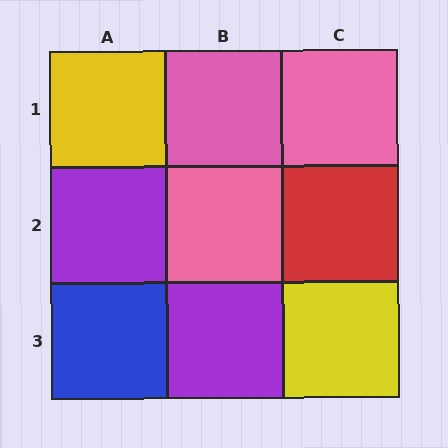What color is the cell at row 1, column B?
Pink.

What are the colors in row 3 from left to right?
Blue, purple, yellow.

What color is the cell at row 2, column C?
Red.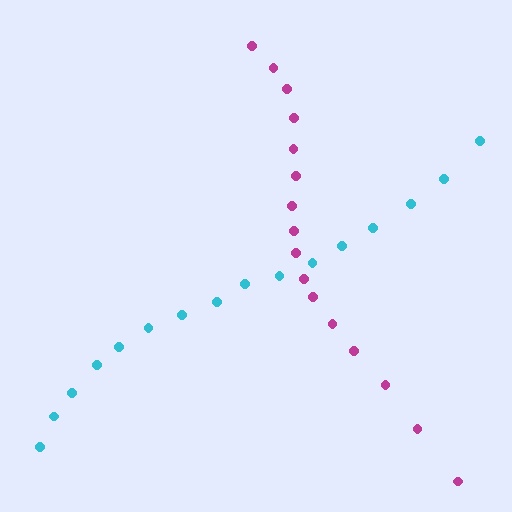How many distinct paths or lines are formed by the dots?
There are 2 distinct paths.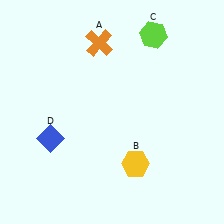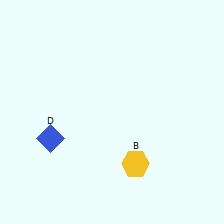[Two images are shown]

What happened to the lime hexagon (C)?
The lime hexagon (C) was removed in Image 2. It was in the top-right area of Image 1.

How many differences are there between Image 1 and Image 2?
There are 2 differences between the two images.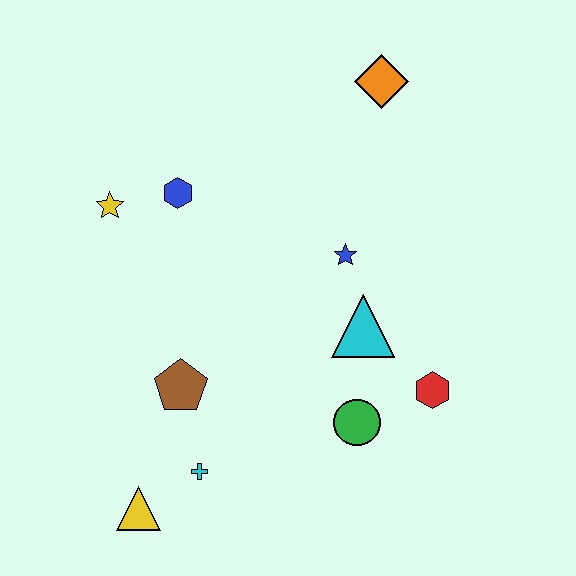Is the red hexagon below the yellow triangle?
No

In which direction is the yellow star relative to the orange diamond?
The yellow star is to the left of the orange diamond.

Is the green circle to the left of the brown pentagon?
No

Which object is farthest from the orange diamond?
The yellow triangle is farthest from the orange diamond.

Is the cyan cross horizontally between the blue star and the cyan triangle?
No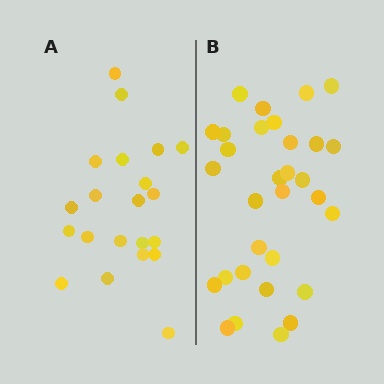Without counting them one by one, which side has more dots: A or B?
Region B (the right region) has more dots.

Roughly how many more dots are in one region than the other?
Region B has roughly 10 or so more dots than region A.